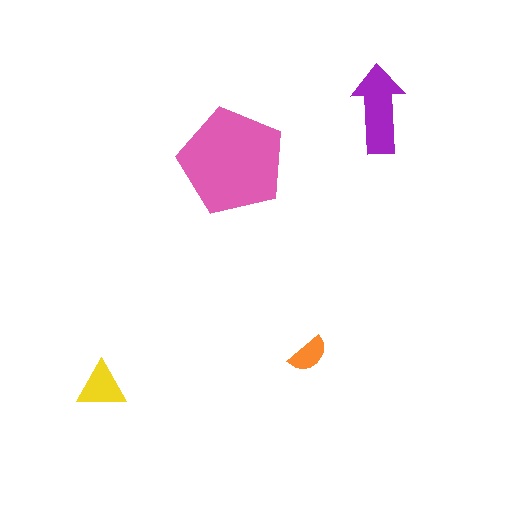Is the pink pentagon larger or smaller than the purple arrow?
Larger.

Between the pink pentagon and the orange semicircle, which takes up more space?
The pink pentagon.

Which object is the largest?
The pink pentagon.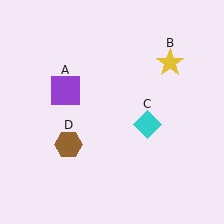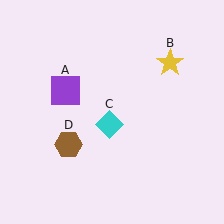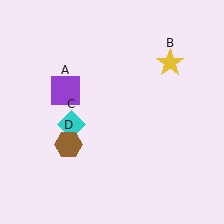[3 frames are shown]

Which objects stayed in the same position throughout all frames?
Purple square (object A) and yellow star (object B) and brown hexagon (object D) remained stationary.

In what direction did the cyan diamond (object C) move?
The cyan diamond (object C) moved left.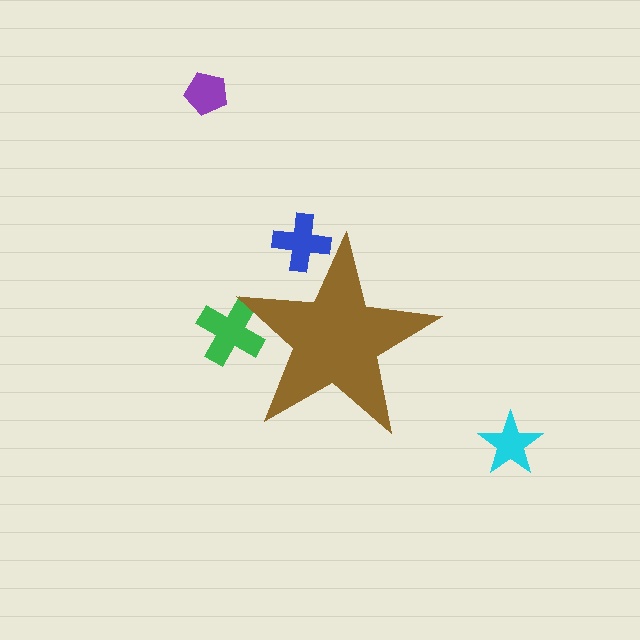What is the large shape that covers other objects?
A brown star.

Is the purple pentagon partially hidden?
No, the purple pentagon is fully visible.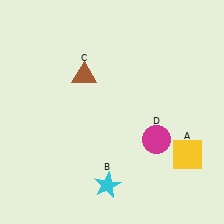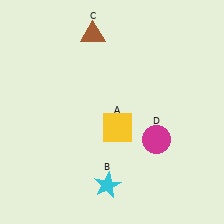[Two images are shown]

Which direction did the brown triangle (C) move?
The brown triangle (C) moved up.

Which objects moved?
The objects that moved are: the yellow square (A), the brown triangle (C).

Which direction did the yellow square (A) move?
The yellow square (A) moved left.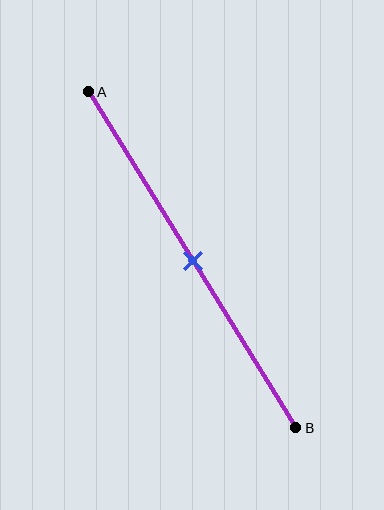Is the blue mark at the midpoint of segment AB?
Yes, the mark is approximately at the midpoint.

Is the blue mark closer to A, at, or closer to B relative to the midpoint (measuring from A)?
The blue mark is approximately at the midpoint of segment AB.